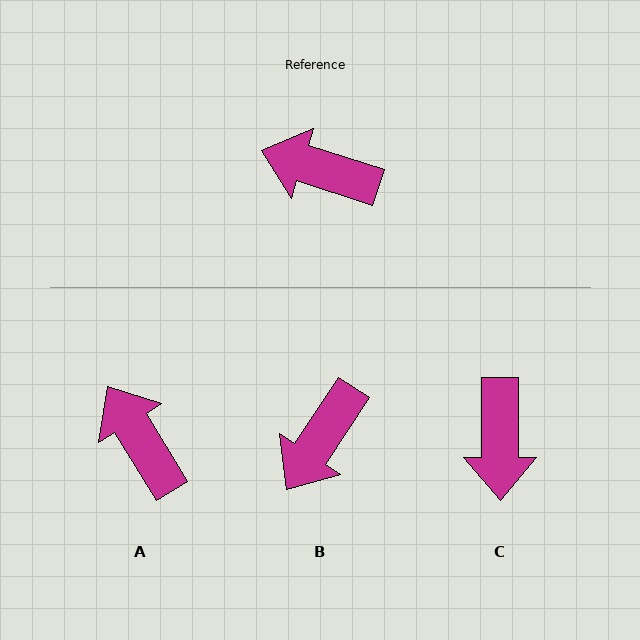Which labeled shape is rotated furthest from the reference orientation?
C, about 108 degrees away.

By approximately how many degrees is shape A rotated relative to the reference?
Approximately 41 degrees clockwise.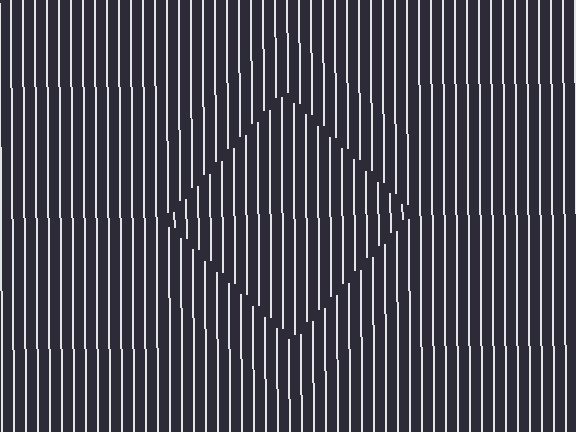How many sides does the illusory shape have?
4 sides — the line-ends trace a square.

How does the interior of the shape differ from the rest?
The interior of the shape contains the same grating, shifted by half a period — the contour is defined by the phase discontinuity where line-ends from the inner and outer gratings abut.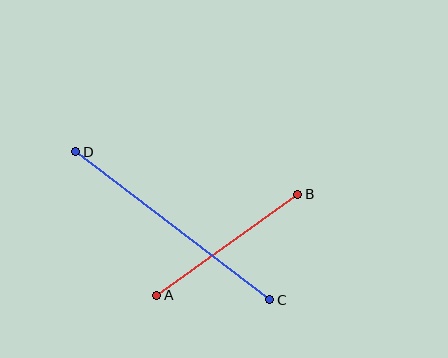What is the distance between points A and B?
The distance is approximately 174 pixels.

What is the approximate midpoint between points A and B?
The midpoint is at approximately (227, 245) pixels.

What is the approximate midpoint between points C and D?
The midpoint is at approximately (173, 226) pixels.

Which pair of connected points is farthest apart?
Points C and D are farthest apart.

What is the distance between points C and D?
The distance is approximately 244 pixels.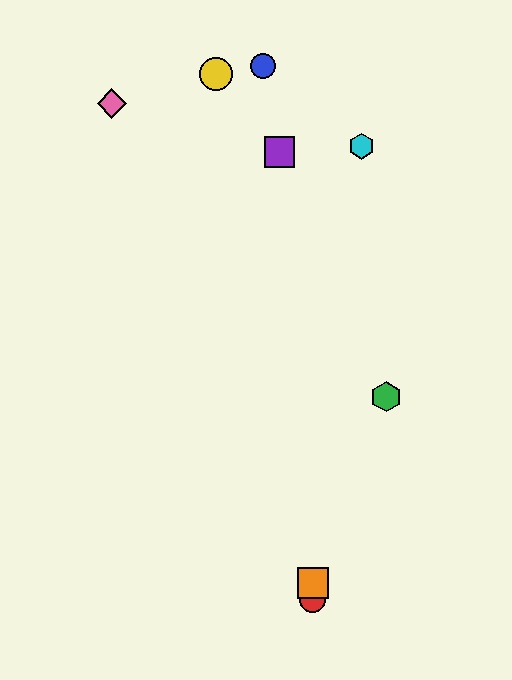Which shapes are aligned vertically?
The red circle, the orange square are aligned vertically.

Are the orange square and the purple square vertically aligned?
No, the orange square is at x≈313 and the purple square is at x≈280.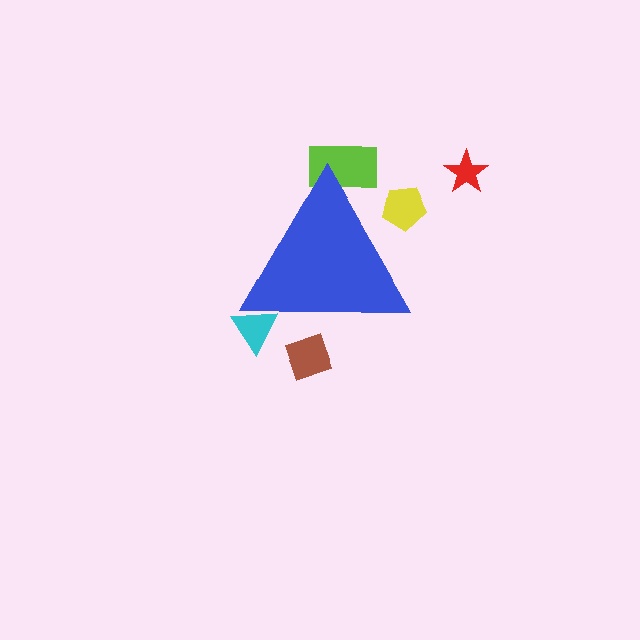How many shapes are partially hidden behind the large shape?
4 shapes are partially hidden.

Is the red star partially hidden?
No, the red star is fully visible.